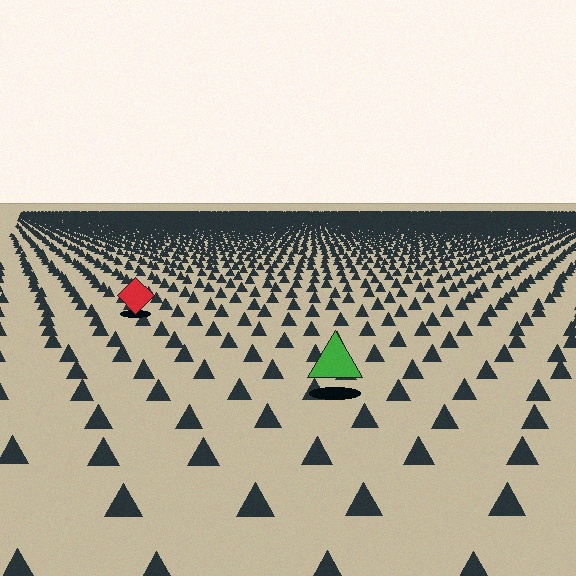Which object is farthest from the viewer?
The red diamond is farthest from the viewer. It appears smaller and the ground texture around it is denser.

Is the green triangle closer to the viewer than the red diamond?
Yes. The green triangle is closer — you can tell from the texture gradient: the ground texture is coarser near it.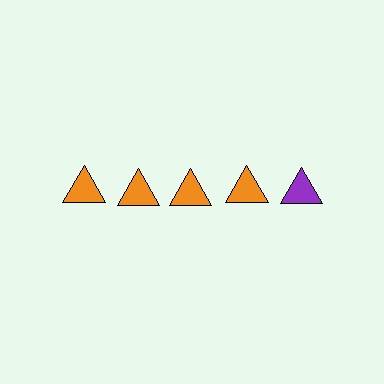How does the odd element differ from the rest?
It has a different color: purple instead of orange.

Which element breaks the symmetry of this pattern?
The purple triangle in the top row, rightmost column breaks the symmetry. All other shapes are orange triangles.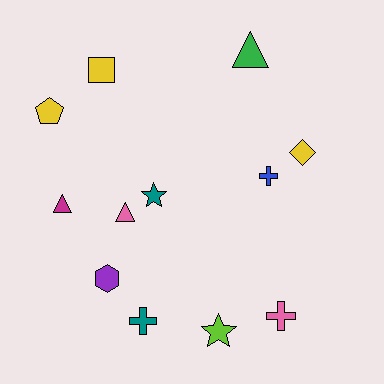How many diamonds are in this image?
There is 1 diamond.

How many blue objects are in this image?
There is 1 blue object.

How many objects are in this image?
There are 12 objects.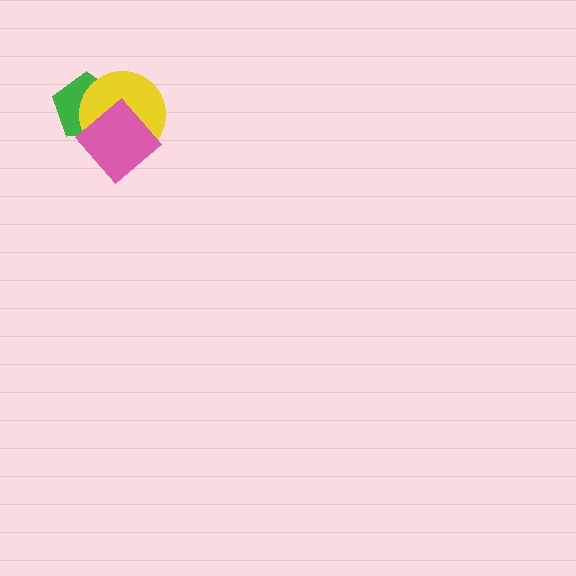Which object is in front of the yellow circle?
The pink diamond is in front of the yellow circle.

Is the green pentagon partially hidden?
Yes, it is partially covered by another shape.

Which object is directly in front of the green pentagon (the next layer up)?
The yellow circle is directly in front of the green pentagon.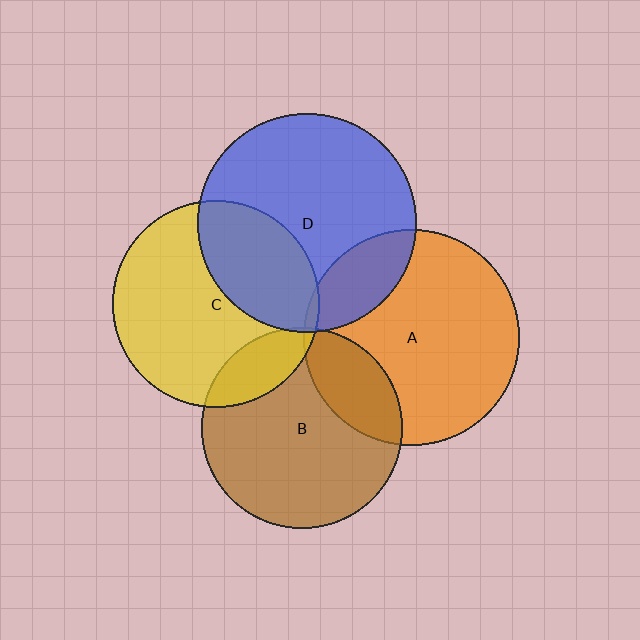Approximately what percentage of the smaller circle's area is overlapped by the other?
Approximately 20%.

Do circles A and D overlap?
Yes.